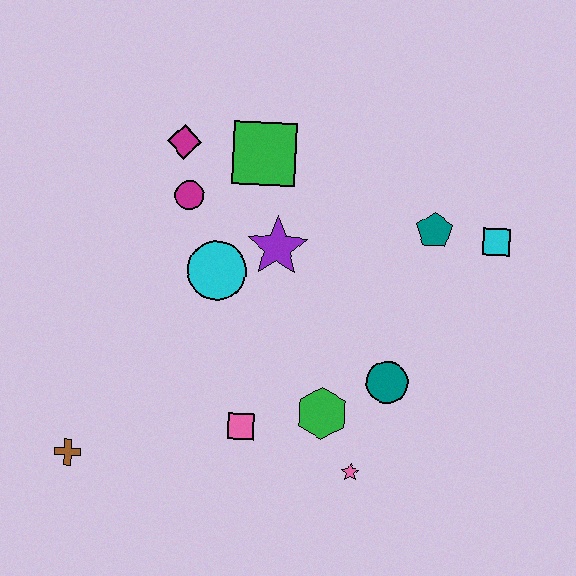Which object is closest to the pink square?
The green hexagon is closest to the pink square.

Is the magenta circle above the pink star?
Yes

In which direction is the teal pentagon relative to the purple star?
The teal pentagon is to the right of the purple star.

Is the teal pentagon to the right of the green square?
Yes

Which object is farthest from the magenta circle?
The pink star is farthest from the magenta circle.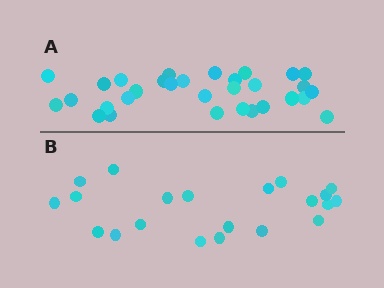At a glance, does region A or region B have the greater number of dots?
Region A (the top region) has more dots.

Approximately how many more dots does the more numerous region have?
Region A has roughly 10 or so more dots than region B.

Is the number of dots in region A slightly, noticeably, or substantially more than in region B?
Region A has substantially more. The ratio is roughly 1.5 to 1.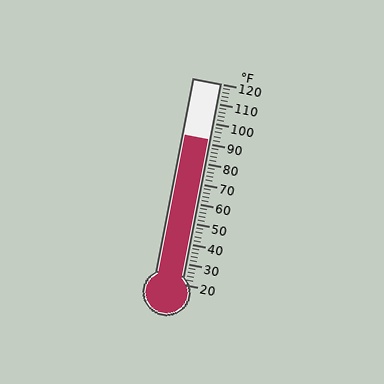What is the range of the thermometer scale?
The thermometer scale ranges from 20°F to 120°F.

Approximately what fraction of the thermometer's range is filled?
The thermometer is filled to approximately 70% of its range.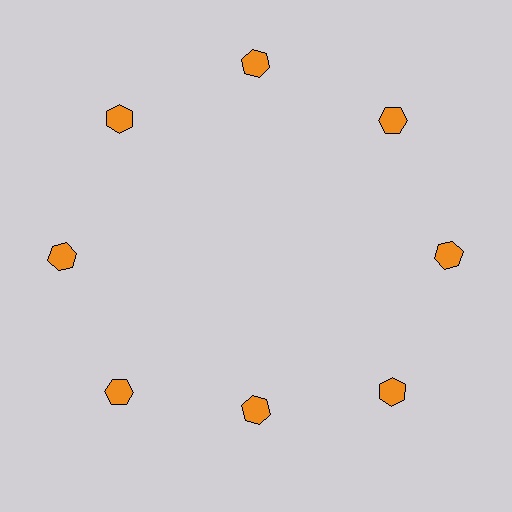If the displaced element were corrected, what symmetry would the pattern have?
It would have 8-fold rotational symmetry — the pattern would map onto itself every 45 degrees.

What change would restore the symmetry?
The symmetry would be restored by moving it outward, back onto the ring so that all 8 hexagons sit at equal angles and equal distance from the center.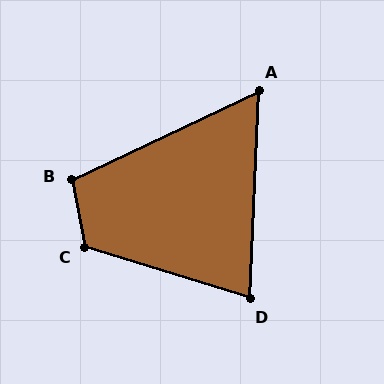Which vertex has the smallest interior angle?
A, at approximately 62 degrees.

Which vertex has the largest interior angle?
C, at approximately 118 degrees.